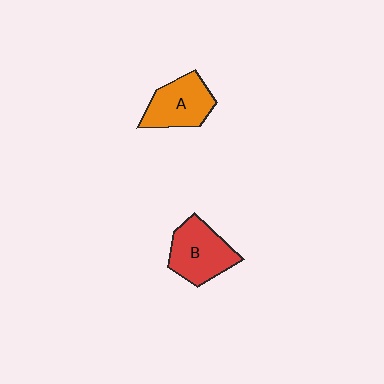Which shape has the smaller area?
Shape A (orange).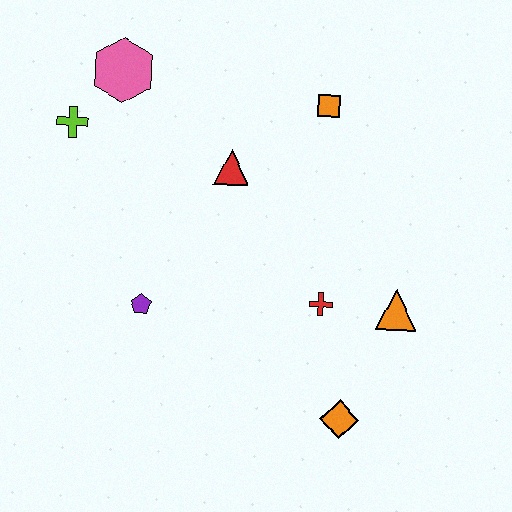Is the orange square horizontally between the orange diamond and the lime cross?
Yes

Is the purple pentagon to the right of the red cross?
No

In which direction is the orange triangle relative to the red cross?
The orange triangle is to the right of the red cross.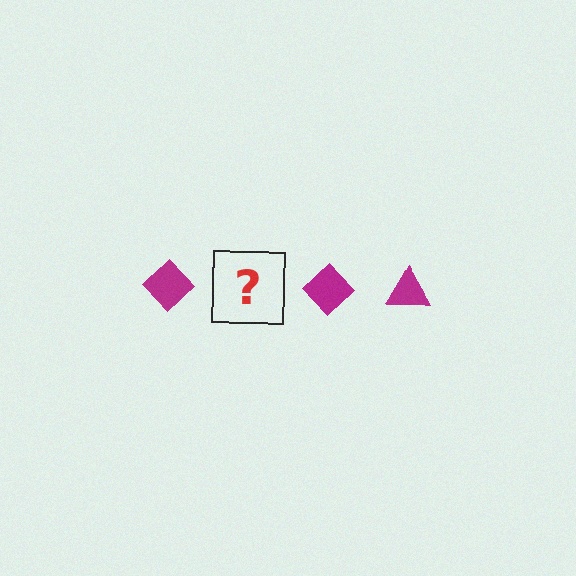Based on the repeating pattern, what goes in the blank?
The blank should be a magenta triangle.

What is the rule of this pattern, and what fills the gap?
The rule is that the pattern cycles through diamond, triangle shapes in magenta. The gap should be filled with a magenta triangle.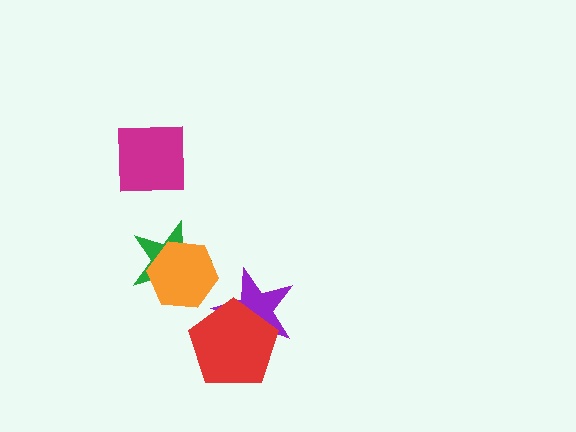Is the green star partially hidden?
Yes, it is partially covered by another shape.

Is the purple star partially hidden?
Yes, it is partially covered by another shape.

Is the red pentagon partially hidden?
No, no other shape covers it.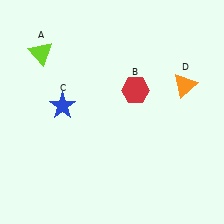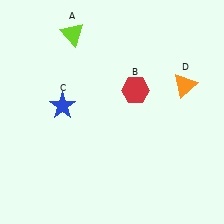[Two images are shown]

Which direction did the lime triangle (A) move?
The lime triangle (A) moved right.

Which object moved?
The lime triangle (A) moved right.